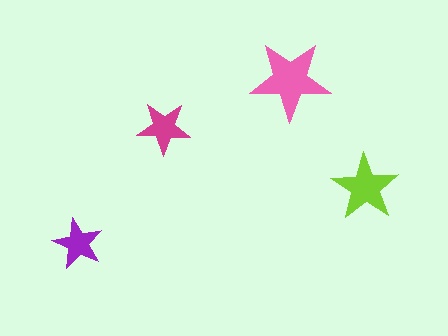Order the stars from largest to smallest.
the pink one, the lime one, the magenta one, the purple one.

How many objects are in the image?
There are 4 objects in the image.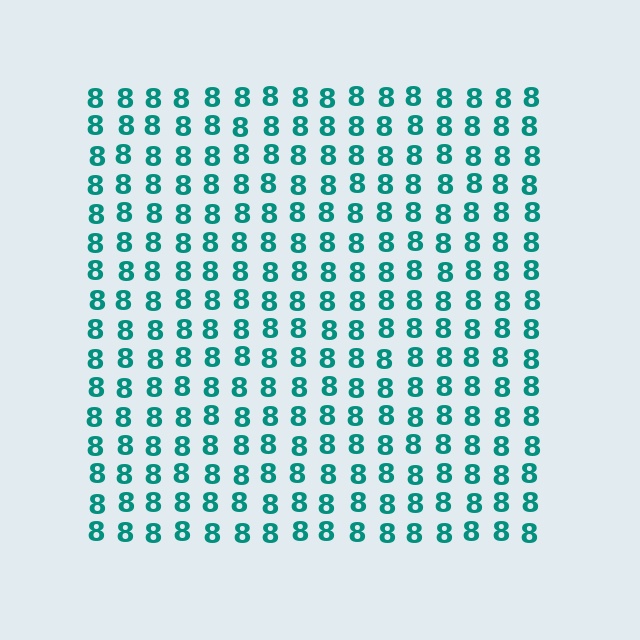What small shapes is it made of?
It is made of small digit 8's.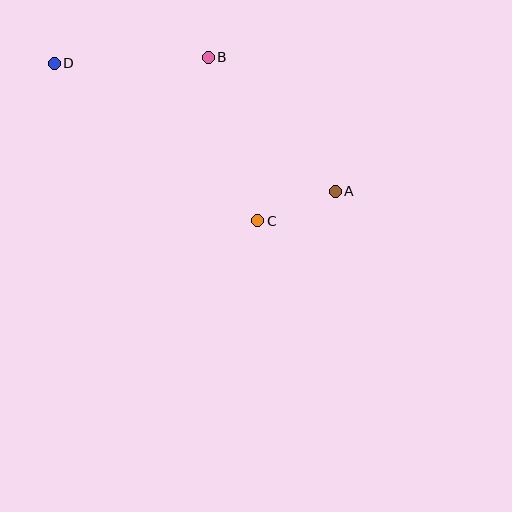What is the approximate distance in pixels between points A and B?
The distance between A and B is approximately 185 pixels.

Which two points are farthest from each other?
Points A and D are farthest from each other.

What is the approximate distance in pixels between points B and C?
The distance between B and C is approximately 171 pixels.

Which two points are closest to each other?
Points A and C are closest to each other.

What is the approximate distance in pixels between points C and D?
The distance between C and D is approximately 257 pixels.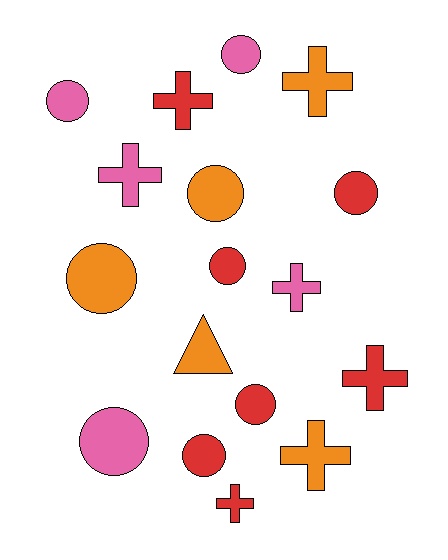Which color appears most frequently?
Red, with 7 objects.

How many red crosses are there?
There are 3 red crosses.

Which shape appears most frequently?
Circle, with 9 objects.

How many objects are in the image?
There are 17 objects.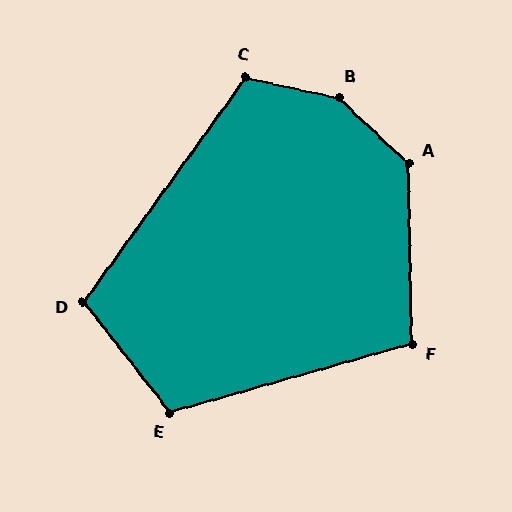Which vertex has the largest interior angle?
B, at approximately 149 degrees.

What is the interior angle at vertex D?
Approximately 106 degrees (obtuse).